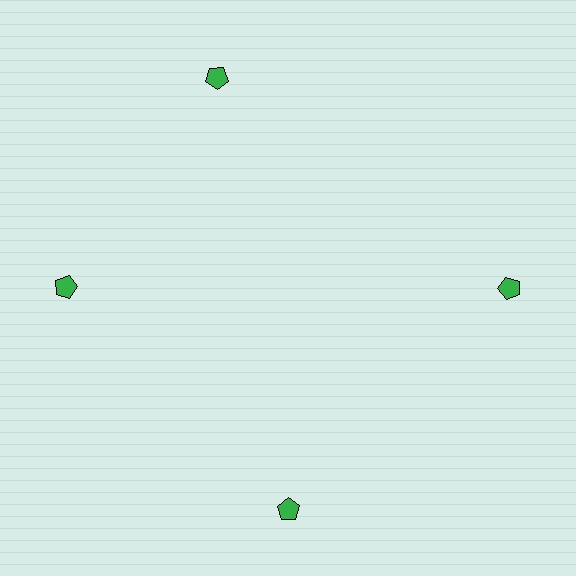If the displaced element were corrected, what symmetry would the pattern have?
It would have 4-fold rotational symmetry — the pattern would map onto itself every 90 degrees.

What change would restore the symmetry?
The symmetry would be restored by rotating it back into even spacing with its neighbors so that all 4 pentagons sit at equal angles and equal distance from the center.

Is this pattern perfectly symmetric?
No. The 4 green pentagons are arranged in a ring, but one element near the 12 o'clock position is rotated out of alignment along the ring, breaking the 4-fold rotational symmetry.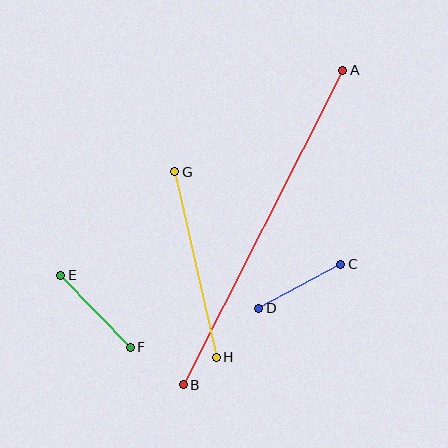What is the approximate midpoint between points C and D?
The midpoint is at approximately (300, 286) pixels.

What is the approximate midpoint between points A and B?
The midpoint is at approximately (263, 227) pixels.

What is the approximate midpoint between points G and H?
The midpoint is at approximately (196, 264) pixels.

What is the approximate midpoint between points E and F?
The midpoint is at approximately (96, 311) pixels.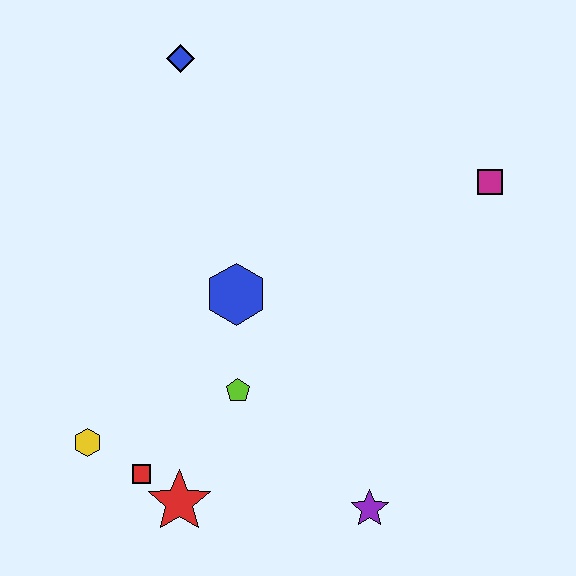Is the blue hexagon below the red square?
No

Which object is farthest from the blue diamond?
The purple star is farthest from the blue diamond.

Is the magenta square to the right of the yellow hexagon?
Yes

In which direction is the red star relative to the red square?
The red star is to the right of the red square.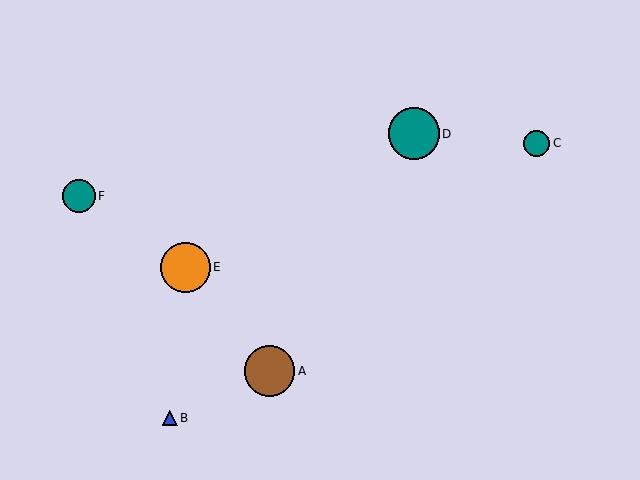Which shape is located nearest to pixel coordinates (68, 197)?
The teal circle (labeled F) at (79, 196) is nearest to that location.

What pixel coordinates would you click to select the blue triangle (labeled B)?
Click at (170, 418) to select the blue triangle B.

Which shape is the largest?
The teal circle (labeled D) is the largest.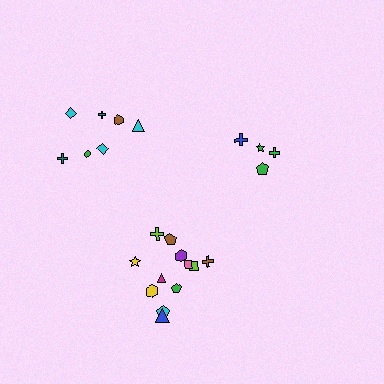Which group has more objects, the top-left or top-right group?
The top-left group.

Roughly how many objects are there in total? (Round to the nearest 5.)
Roughly 25 objects in total.